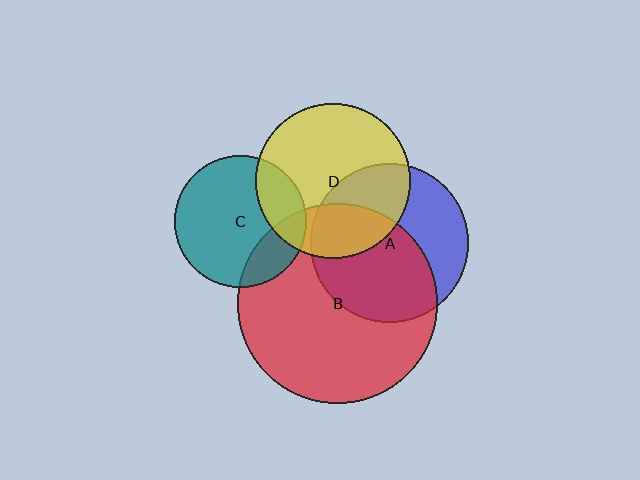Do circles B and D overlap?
Yes.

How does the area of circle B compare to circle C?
Approximately 2.3 times.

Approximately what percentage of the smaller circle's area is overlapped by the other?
Approximately 25%.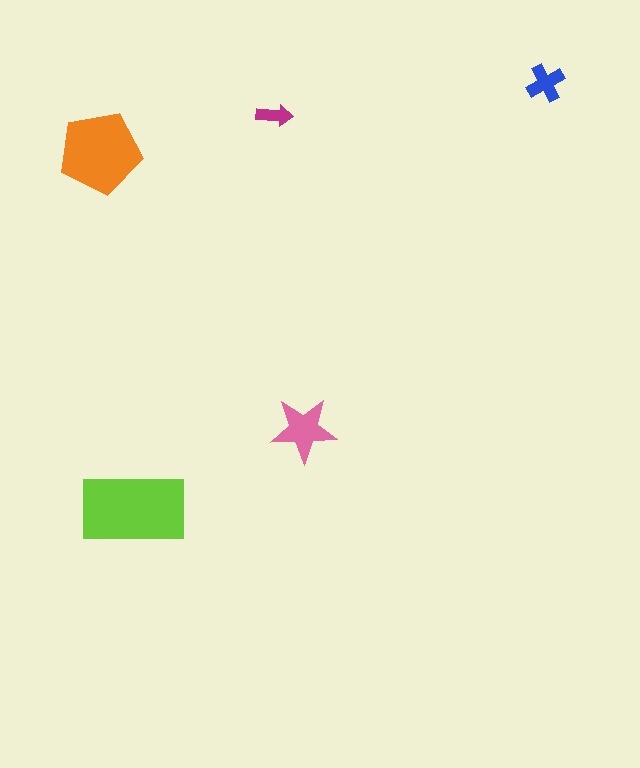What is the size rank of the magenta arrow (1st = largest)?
5th.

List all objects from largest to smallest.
The lime rectangle, the orange pentagon, the pink star, the blue cross, the magenta arrow.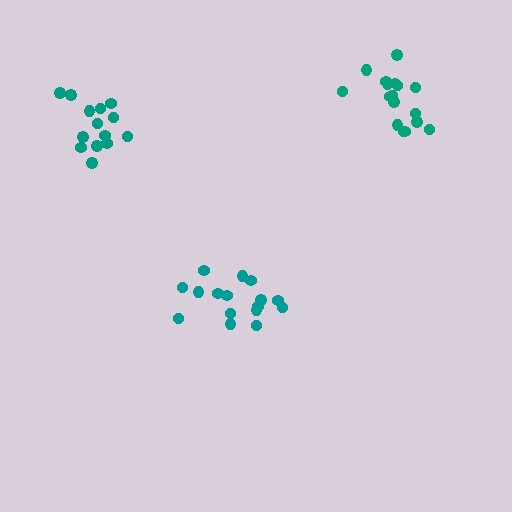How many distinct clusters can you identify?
There are 3 distinct clusters.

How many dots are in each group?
Group 1: 14 dots, Group 2: 16 dots, Group 3: 17 dots (47 total).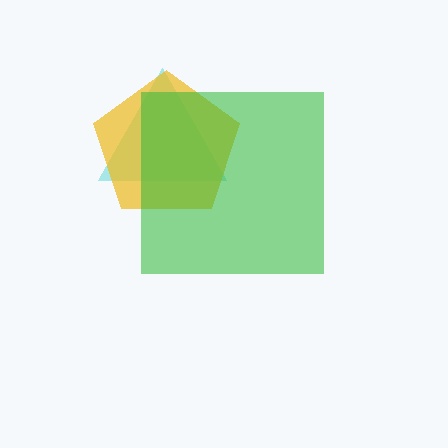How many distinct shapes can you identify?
There are 3 distinct shapes: a cyan triangle, a yellow pentagon, a green square.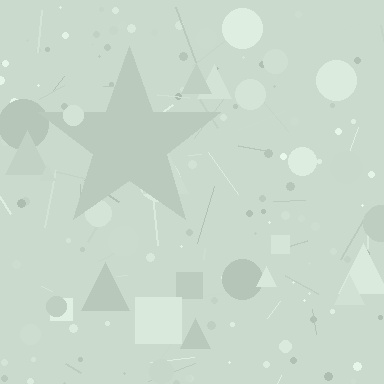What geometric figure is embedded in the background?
A star is embedded in the background.